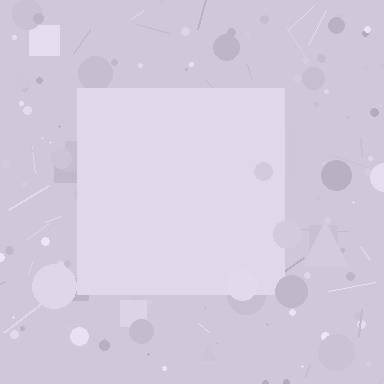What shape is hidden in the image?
A square is hidden in the image.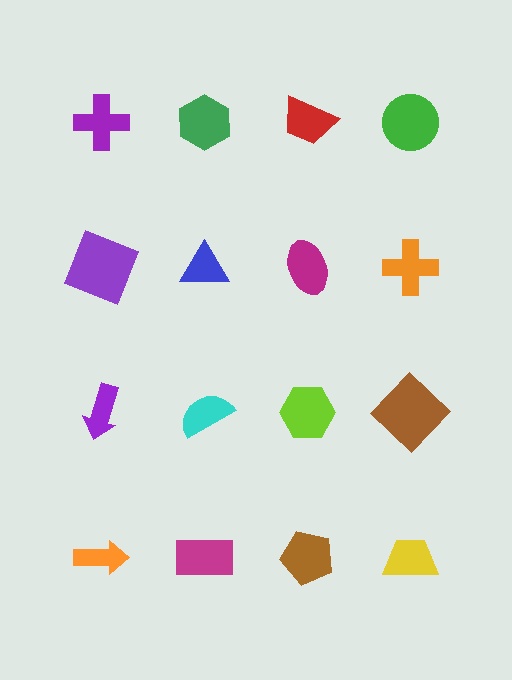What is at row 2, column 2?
A blue triangle.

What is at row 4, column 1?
An orange arrow.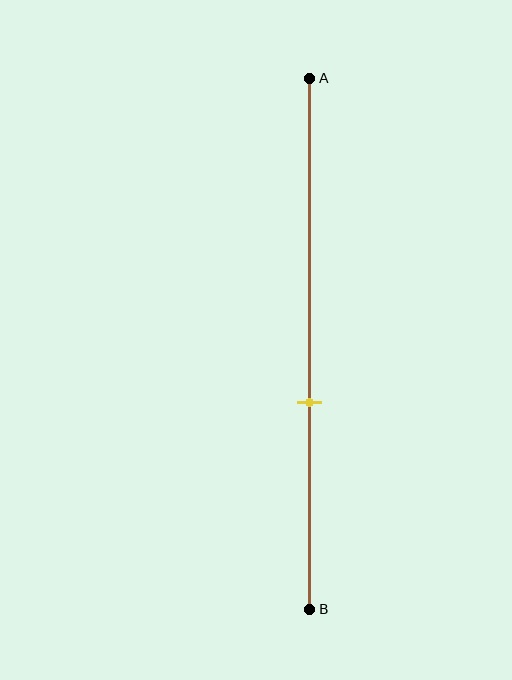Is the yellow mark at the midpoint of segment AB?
No, the mark is at about 60% from A, not at the 50% midpoint.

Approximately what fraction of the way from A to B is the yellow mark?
The yellow mark is approximately 60% of the way from A to B.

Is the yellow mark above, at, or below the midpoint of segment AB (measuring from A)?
The yellow mark is below the midpoint of segment AB.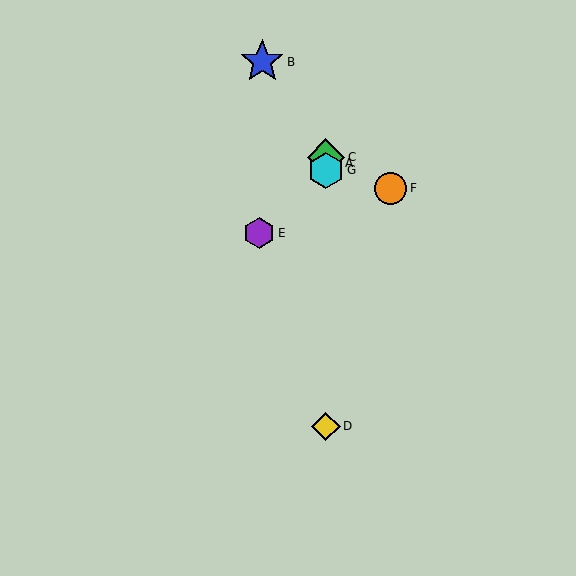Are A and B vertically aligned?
No, A is at x≈326 and B is at x≈262.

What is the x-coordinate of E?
Object E is at x≈259.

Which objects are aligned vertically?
Objects A, C, D, G are aligned vertically.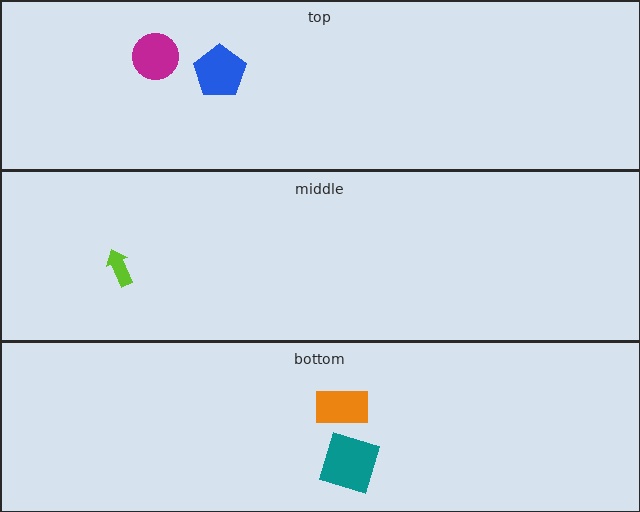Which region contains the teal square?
The bottom region.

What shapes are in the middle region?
The lime arrow.